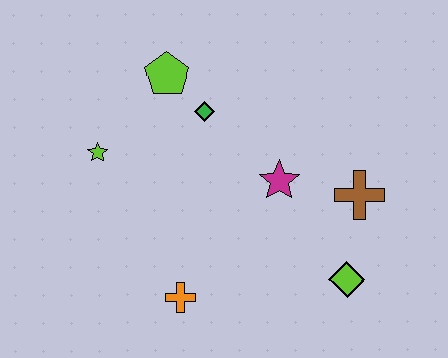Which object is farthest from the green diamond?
The lime diamond is farthest from the green diamond.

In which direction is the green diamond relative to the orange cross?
The green diamond is above the orange cross.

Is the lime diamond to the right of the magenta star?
Yes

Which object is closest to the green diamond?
The lime pentagon is closest to the green diamond.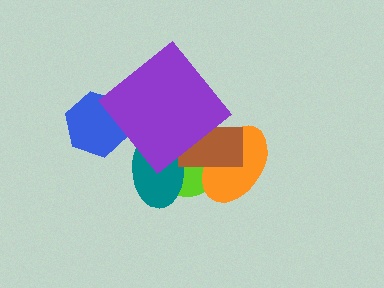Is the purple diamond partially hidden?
No, no other shape covers it.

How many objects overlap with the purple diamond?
4 objects overlap with the purple diamond.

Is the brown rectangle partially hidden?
Yes, it is partially covered by another shape.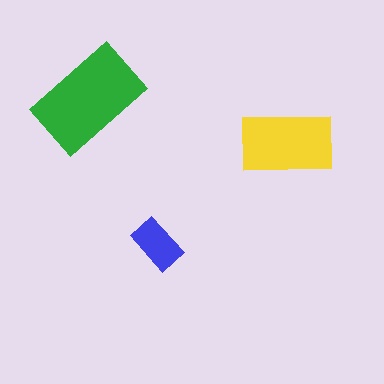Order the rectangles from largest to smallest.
the green one, the yellow one, the blue one.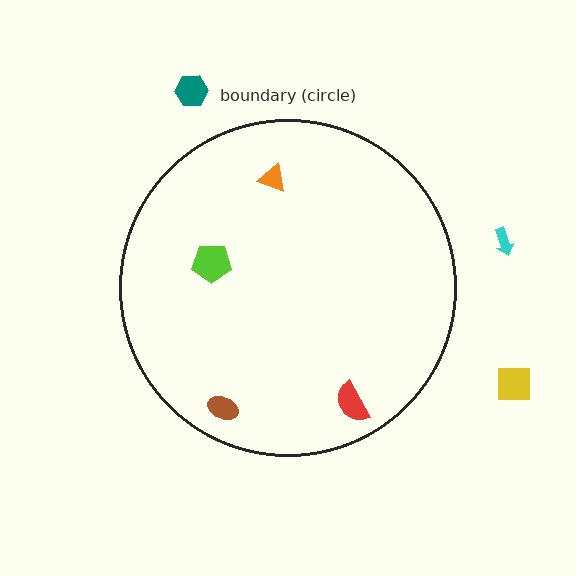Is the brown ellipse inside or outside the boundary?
Inside.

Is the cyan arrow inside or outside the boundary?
Outside.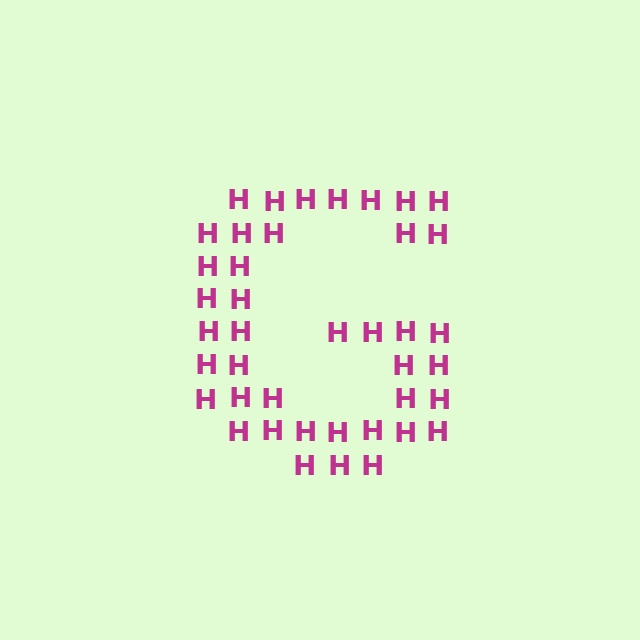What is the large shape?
The large shape is the letter G.